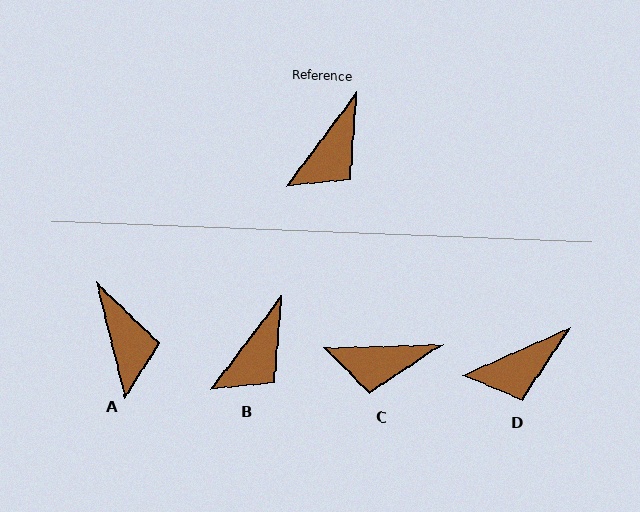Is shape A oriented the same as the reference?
No, it is off by about 51 degrees.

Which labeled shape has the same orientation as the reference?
B.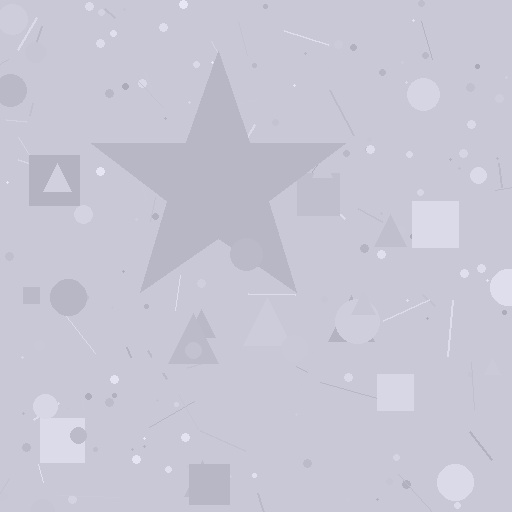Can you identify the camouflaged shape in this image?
The camouflaged shape is a star.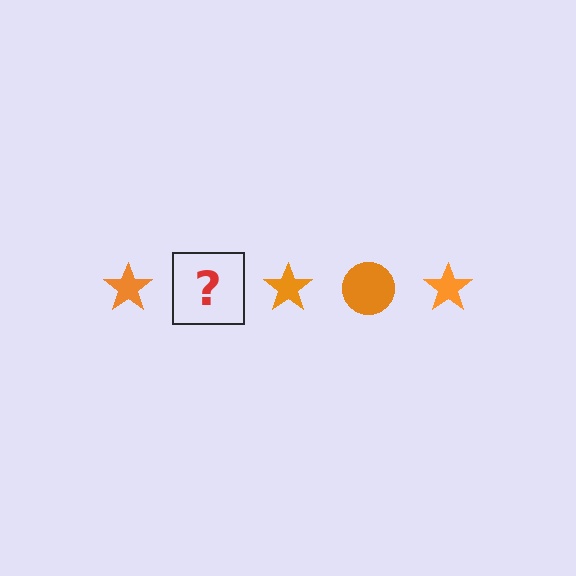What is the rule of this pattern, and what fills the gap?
The rule is that the pattern cycles through star, circle shapes in orange. The gap should be filled with an orange circle.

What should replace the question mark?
The question mark should be replaced with an orange circle.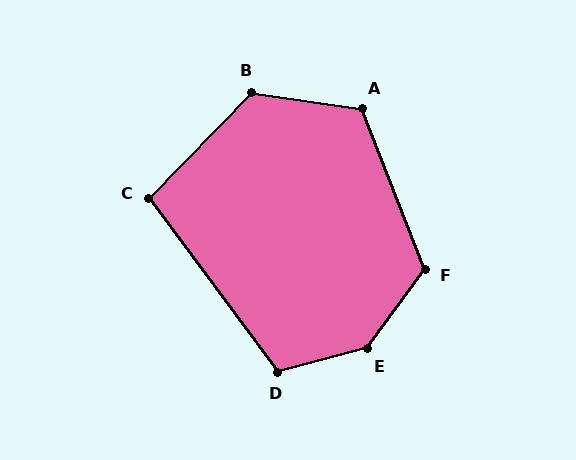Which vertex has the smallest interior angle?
C, at approximately 100 degrees.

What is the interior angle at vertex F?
Approximately 123 degrees (obtuse).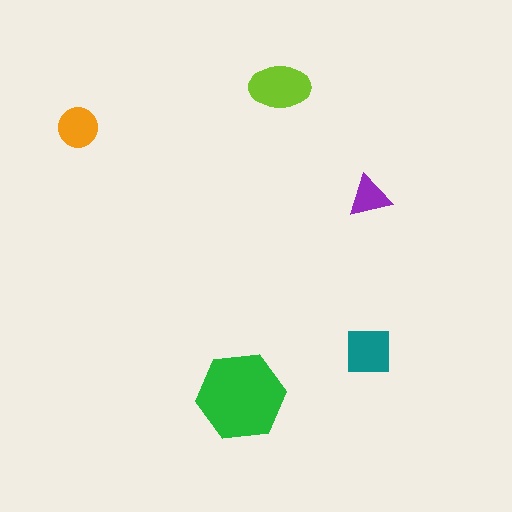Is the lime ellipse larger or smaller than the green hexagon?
Smaller.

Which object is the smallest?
The purple triangle.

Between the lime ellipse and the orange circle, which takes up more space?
The lime ellipse.